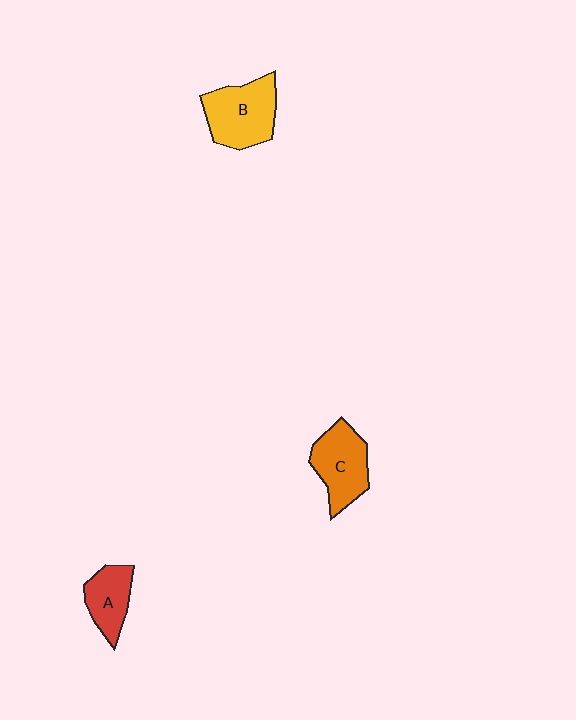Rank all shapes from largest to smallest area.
From largest to smallest: B (yellow), C (orange), A (red).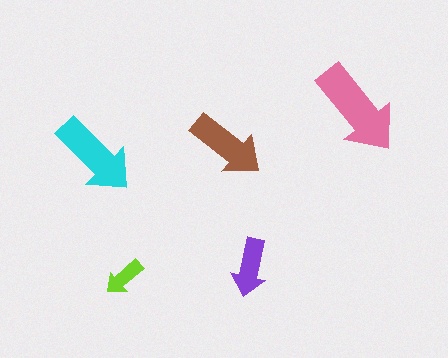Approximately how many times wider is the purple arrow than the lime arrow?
About 1.5 times wider.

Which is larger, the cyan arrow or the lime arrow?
The cyan one.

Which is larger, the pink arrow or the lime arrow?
The pink one.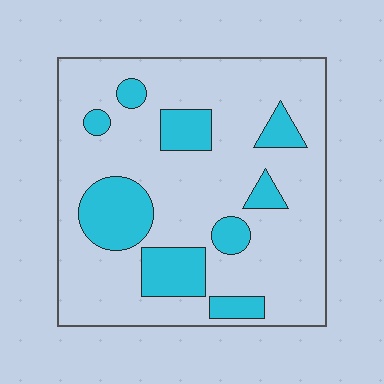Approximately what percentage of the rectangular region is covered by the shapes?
Approximately 20%.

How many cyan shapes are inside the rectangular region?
9.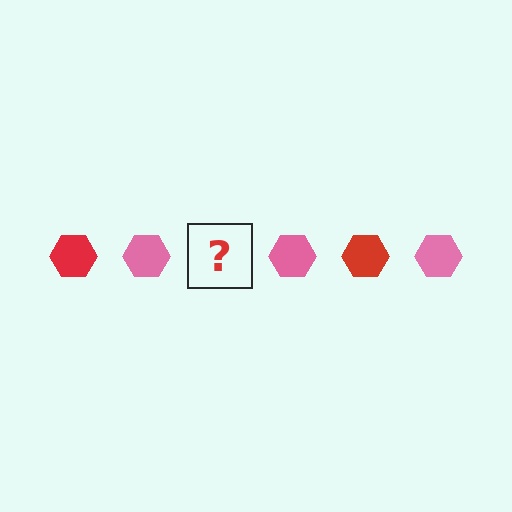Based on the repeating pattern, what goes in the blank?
The blank should be a red hexagon.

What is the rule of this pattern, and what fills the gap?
The rule is that the pattern cycles through red, pink hexagons. The gap should be filled with a red hexagon.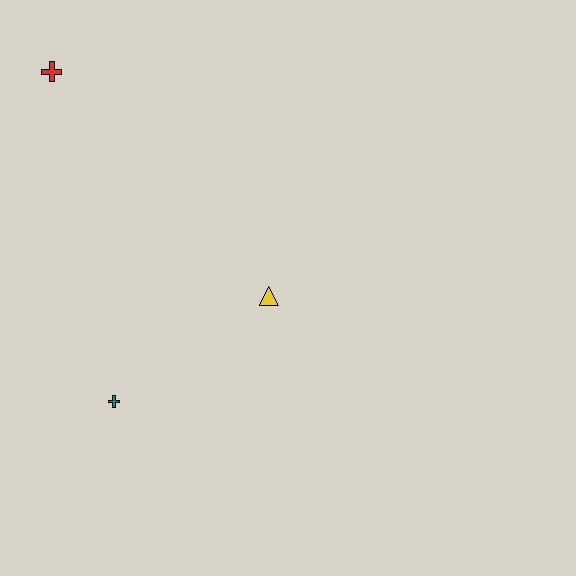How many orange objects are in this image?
There are no orange objects.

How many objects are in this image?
There are 3 objects.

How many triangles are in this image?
There is 1 triangle.